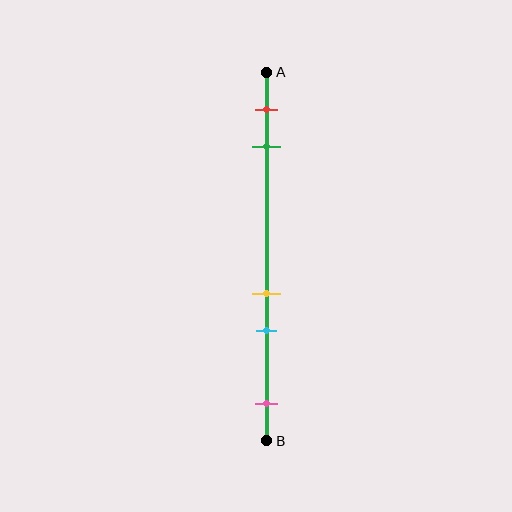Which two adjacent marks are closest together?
The yellow and cyan marks are the closest adjacent pair.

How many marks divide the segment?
There are 5 marks dividing the segment.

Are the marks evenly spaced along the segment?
No, the marks are not evenly spaced.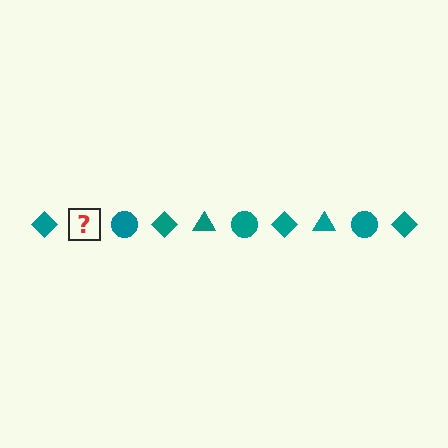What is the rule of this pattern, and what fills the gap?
The rule is that the pattern cycles through diamond, triangle, circle shapes in teal. The gap should be filled with a teal triangle.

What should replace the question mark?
The question mark should be replaced with a teal triangle.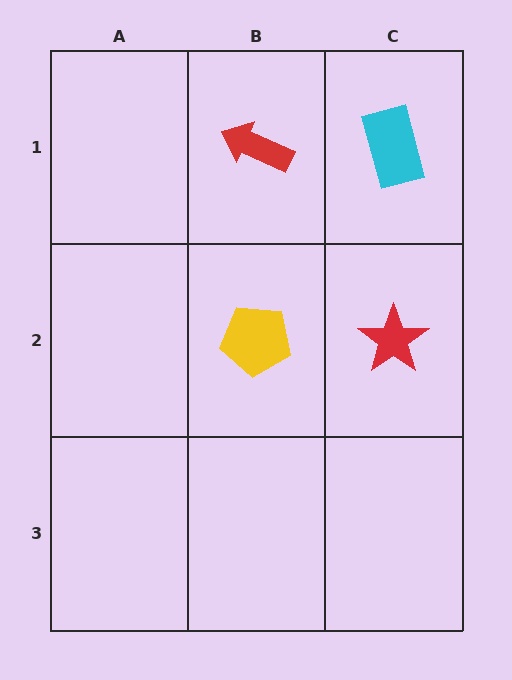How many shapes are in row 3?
0 shapes.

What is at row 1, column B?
A red arrow.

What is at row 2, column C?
A red star.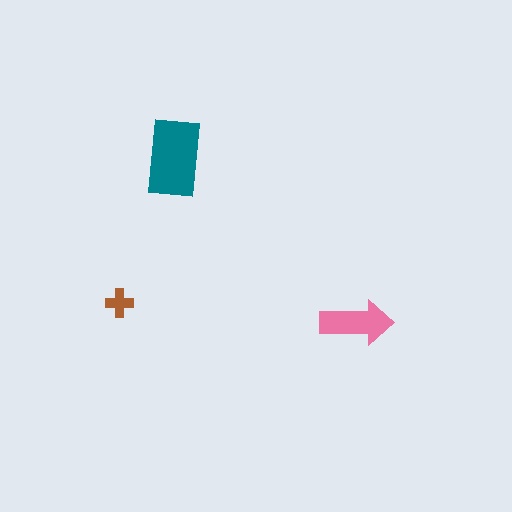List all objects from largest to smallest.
The teal rectangle, the pink arrow, the brown cross.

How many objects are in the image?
There are 3 objects in the image.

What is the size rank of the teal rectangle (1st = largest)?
1st.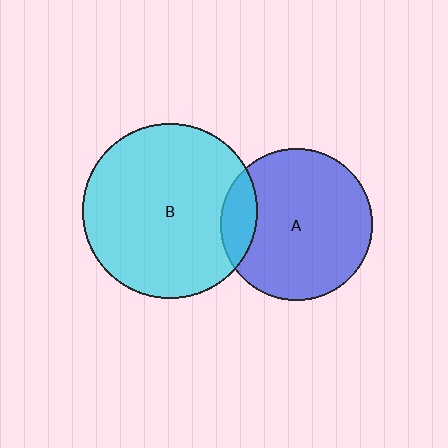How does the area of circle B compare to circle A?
Approximately 1.3 times.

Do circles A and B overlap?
Yes.